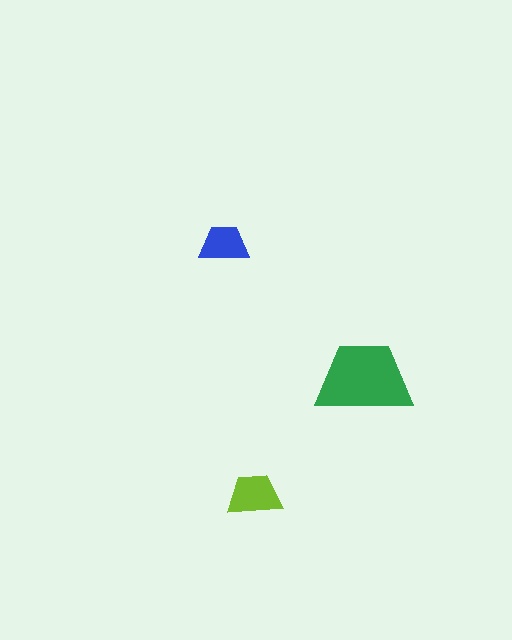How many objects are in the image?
There are 3 objects in the image.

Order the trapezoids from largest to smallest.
the green one, the lime one, the blue one.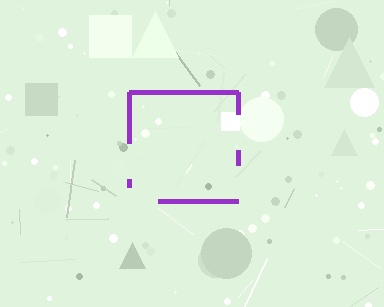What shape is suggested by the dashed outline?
The dashed outline suggests a square.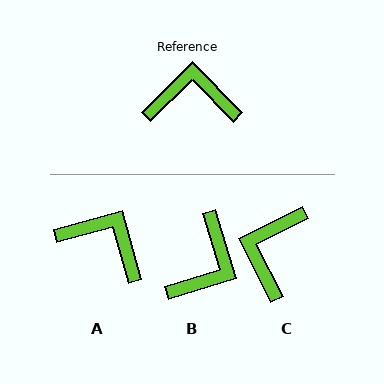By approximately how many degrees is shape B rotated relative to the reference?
Approximately 118 degrees clockwise.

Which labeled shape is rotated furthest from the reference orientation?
B, about 118 degrees away.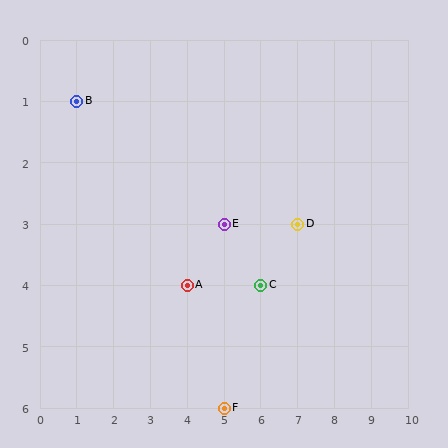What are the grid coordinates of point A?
Point A is at grid coordinates (4, 4).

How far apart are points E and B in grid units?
Points E and B are 4 columns and 2 rows apart (about 4.5 grid units diagonally).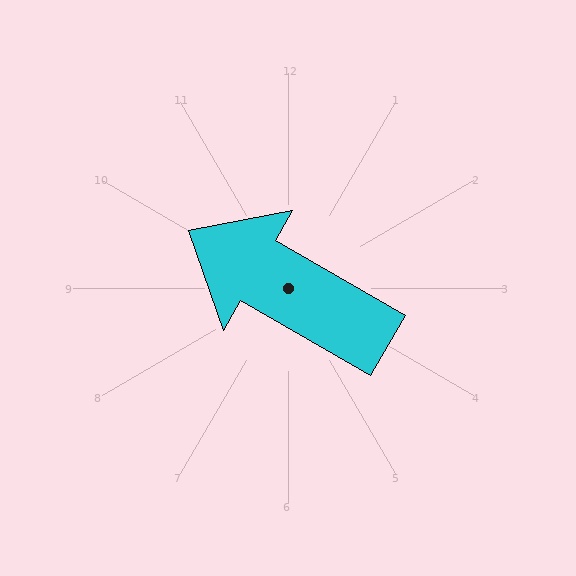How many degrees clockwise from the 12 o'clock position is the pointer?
Approximately 300 degrees.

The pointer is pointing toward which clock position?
Roughly 10 o'clock.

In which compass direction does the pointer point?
Northwest.